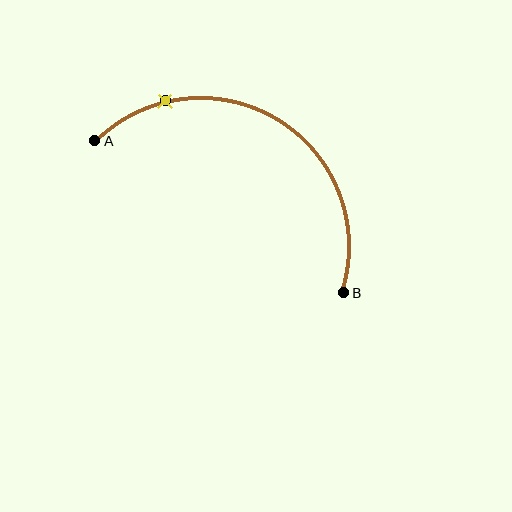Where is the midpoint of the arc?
The arc midpoint is the point on the curve farthest from the straight line joining A and B. It sits above that line.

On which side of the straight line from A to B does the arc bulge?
The arc bulges above the straight line connecting A and B.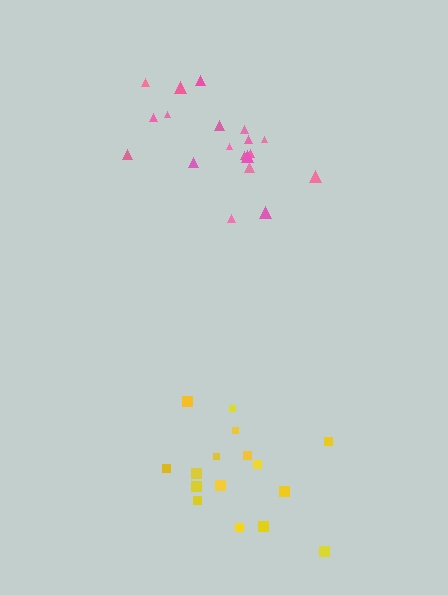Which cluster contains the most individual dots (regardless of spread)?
Pink (19).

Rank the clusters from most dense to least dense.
pink, yellow.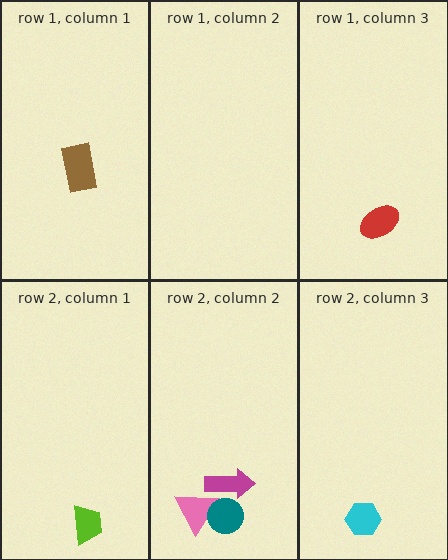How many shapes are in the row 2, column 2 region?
3.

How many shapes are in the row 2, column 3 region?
1.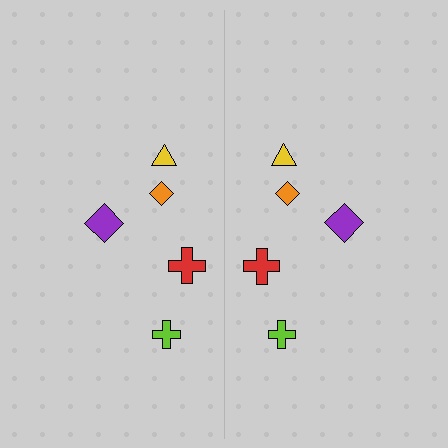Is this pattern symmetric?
Yes, this pattern has bilateral (reflection) symmetry.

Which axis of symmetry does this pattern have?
The pattern has a vertical axis of symmetry running through the center of the image.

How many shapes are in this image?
There are 10 shapes in this image.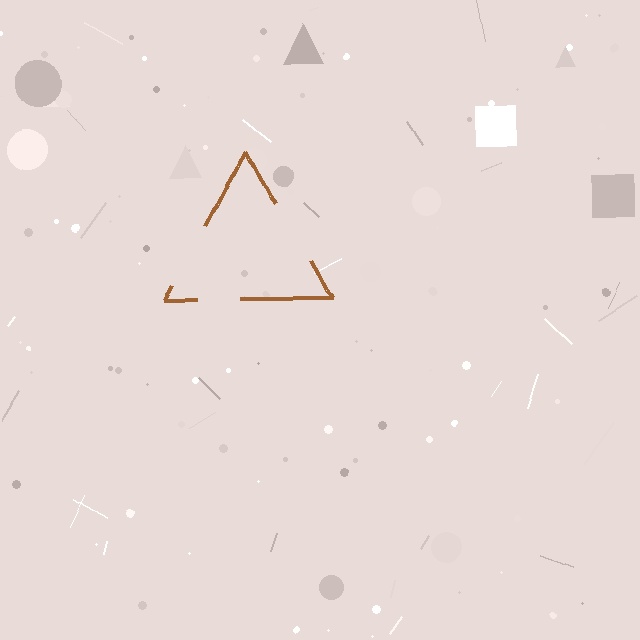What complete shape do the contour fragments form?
The contour fragments form a triangle.